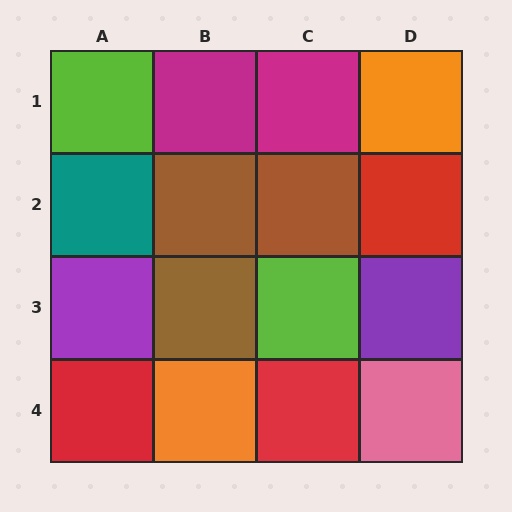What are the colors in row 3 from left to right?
Purple, brown, lime, purple.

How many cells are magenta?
2 cells are magenta.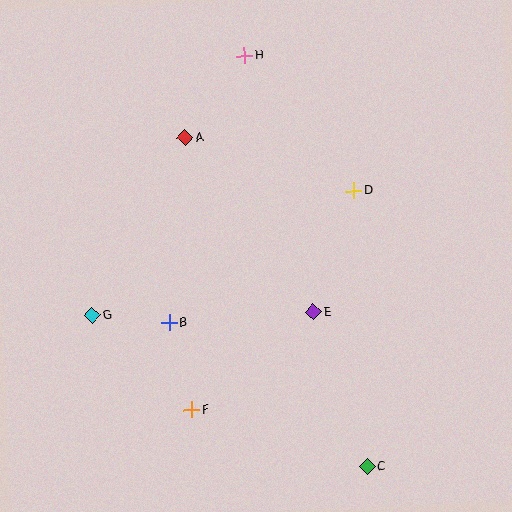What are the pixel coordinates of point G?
Point G is at (92, 315).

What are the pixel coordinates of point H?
Point H is at (244, 55).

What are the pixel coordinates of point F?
Point F is at (192, 410).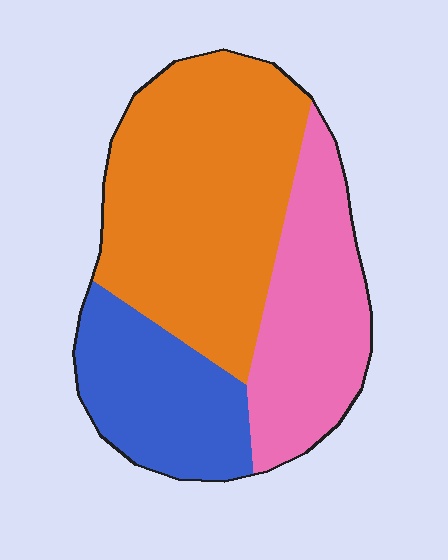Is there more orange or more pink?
Orange.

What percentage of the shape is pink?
Pink takes up about one quarter (1/4) of the shape.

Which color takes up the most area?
Orange, at roughly 50%.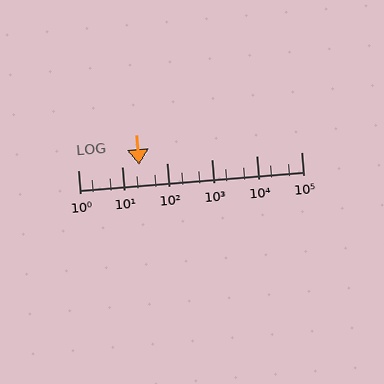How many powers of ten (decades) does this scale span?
The scale spans 5 decades, from 1 to 100000.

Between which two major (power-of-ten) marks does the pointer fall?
The pointer is between 10 and 100.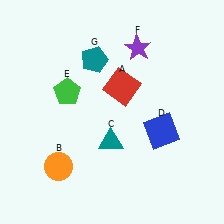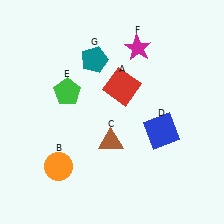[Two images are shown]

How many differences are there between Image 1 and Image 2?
There are 2 differences between the two images.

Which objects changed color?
C changed from teal to brown. F changed from purple to magenta.